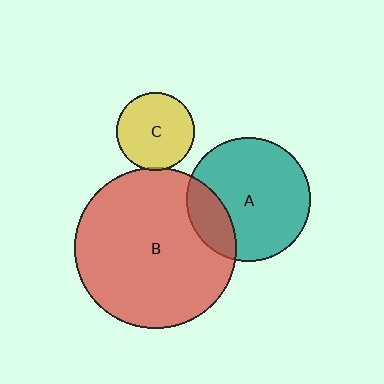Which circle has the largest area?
Circle B (red).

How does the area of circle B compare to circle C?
Approximately 4.3 times.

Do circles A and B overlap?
Yes.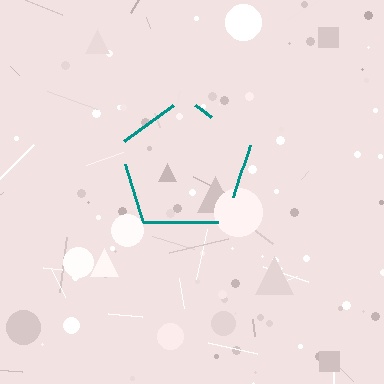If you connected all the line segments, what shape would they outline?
They would outline a pentagon.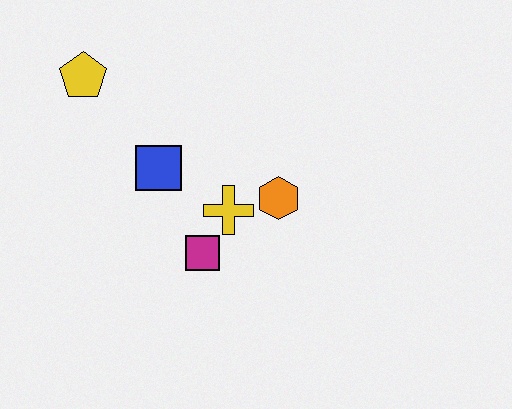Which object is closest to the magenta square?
The yellow cross is closest to the magenta square.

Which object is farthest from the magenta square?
The yellow pentagon is farthest from the magenta square.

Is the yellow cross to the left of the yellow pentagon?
No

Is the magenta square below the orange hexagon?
Yes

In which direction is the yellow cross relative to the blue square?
The yellow cross is to the right of the blue square.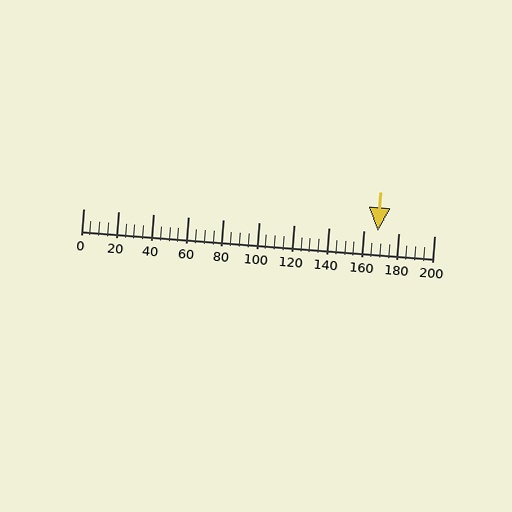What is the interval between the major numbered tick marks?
The major tick marks are spaced 20 units apart.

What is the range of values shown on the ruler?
The ruler shows values from 0 to 200.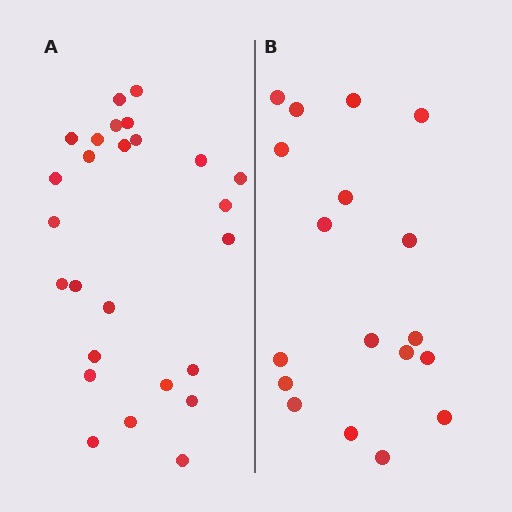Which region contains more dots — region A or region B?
Region A (the left region) has more dots.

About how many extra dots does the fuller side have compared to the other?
Region A has roughly 8 or so more dots than region B.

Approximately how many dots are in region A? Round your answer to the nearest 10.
About 30 dots. (The exact count is 26, which rounds to 30.)